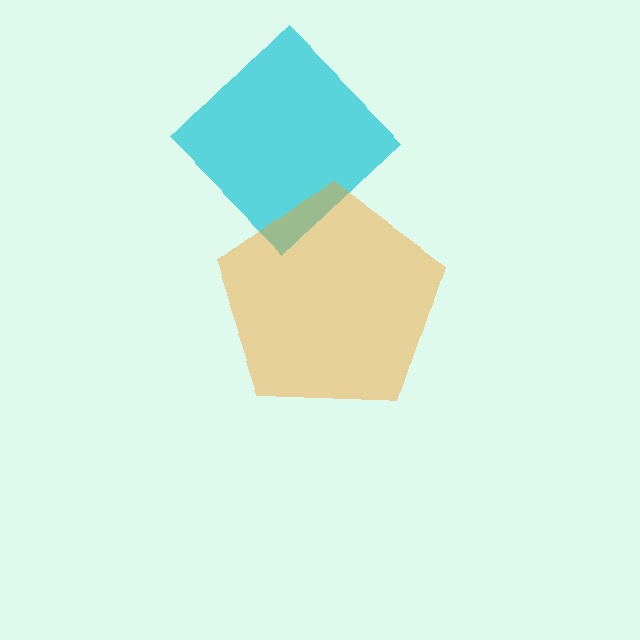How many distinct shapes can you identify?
There are 2 distinct shapes: a cyan diamond, an orange pentagon.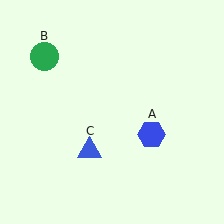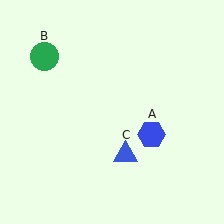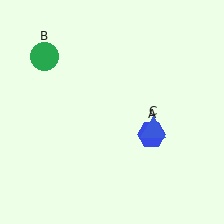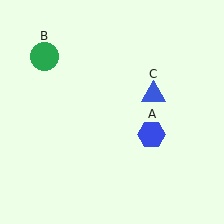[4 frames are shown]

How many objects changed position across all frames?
1 object changed position: blue triangle (object C).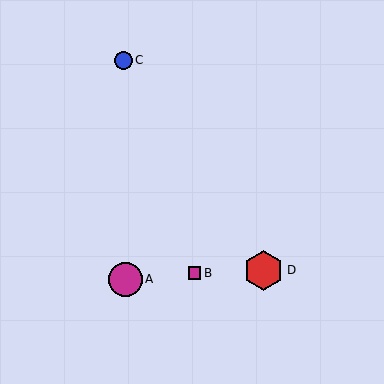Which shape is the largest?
The red hexagon (labeled D) is the largest.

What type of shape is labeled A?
Shape A is a magenta circle.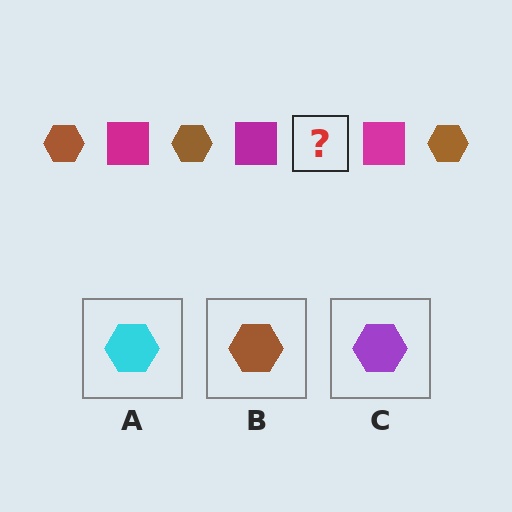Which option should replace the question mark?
Option B.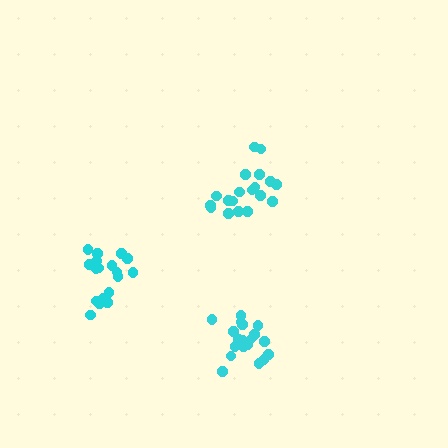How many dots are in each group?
Group 1: 18 dots, Group 2: 19 dots, Group 3: 19 dots (56 total).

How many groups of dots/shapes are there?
There are 3 groups.